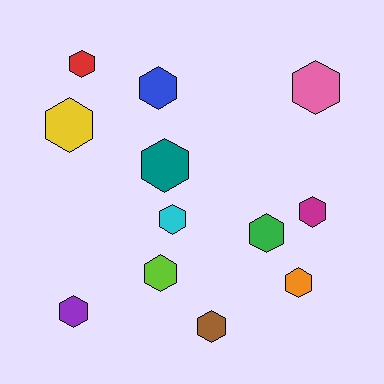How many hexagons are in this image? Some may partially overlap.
There are 12 hexagons.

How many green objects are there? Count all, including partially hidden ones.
There is 1 green object.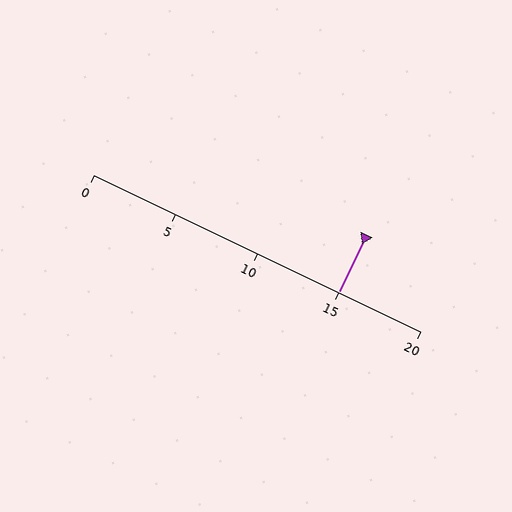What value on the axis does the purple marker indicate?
The marker indicates approximately 15.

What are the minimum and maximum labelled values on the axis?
The axis runs from 0 to 20.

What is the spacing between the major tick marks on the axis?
The major ticks are spaced 5 apart.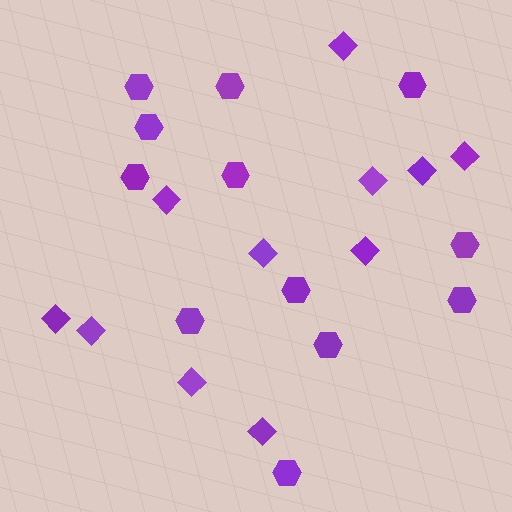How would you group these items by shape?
There are 2 groups: one group of hexagons (12) and one group of diamonds (11).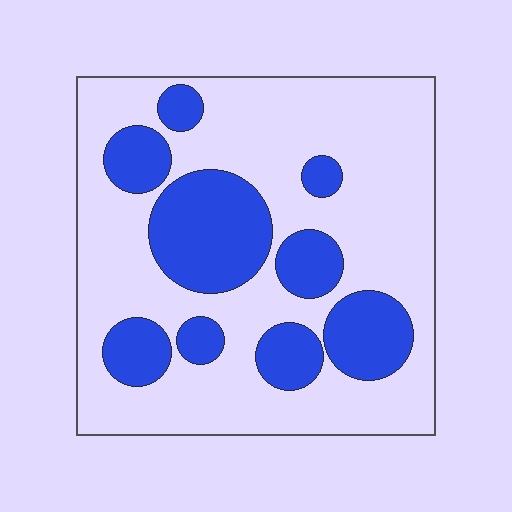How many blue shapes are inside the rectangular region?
9.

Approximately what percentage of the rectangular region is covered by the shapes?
Approximately 30%.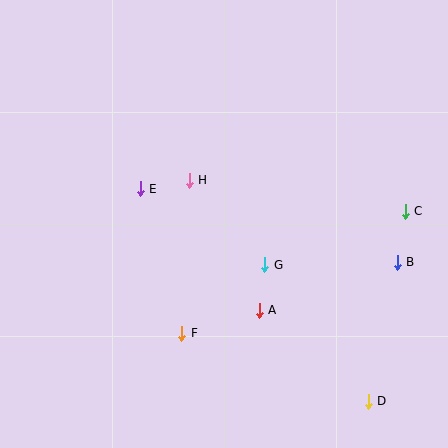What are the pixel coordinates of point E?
Point E is at (140, 189).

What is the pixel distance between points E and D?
The distance between E and D is 312 pixels.